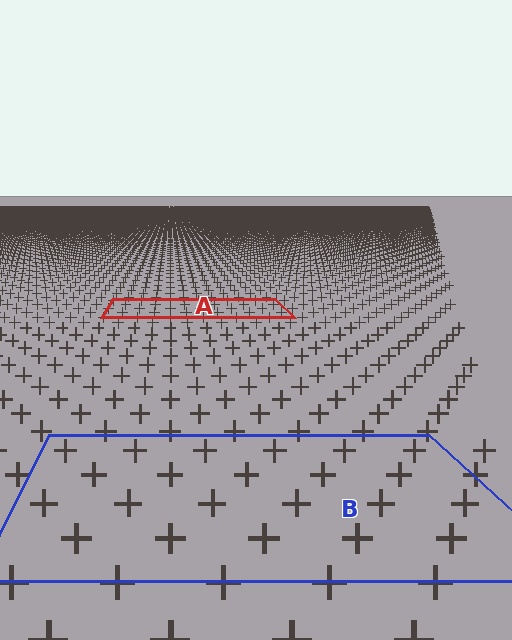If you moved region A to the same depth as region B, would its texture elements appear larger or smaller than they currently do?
They would appear larger. At a closer depth, the same texture elements are projected at a bigger on-screen size.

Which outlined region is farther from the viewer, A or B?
Region A is farther from the viewer — the texture elements inside it appear smaller and more densely packed.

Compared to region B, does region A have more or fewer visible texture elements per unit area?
Region A has more texture elements per unit area — they are packed more densely because it is farther away.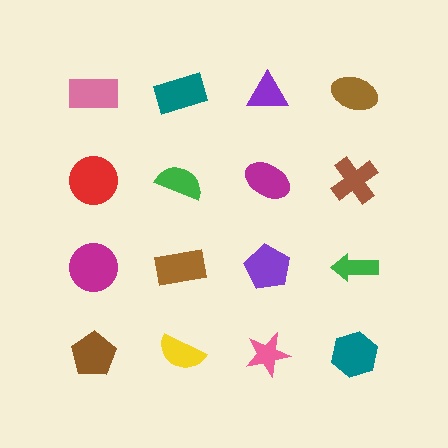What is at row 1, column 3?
A purple triangle.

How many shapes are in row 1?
4 shapes.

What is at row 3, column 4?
A green arrow.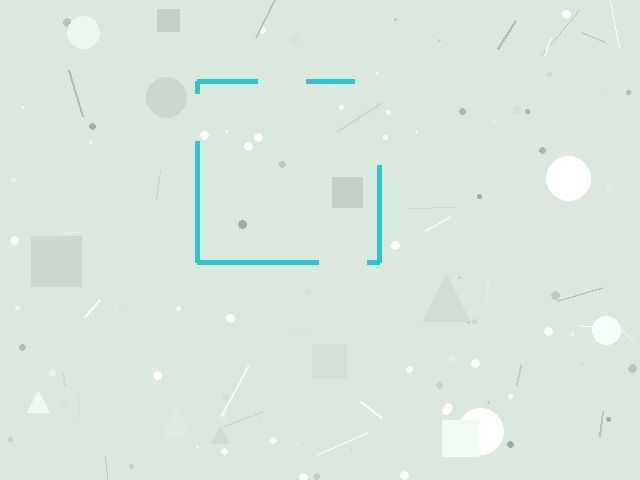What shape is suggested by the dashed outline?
The dashed outline suggests a square.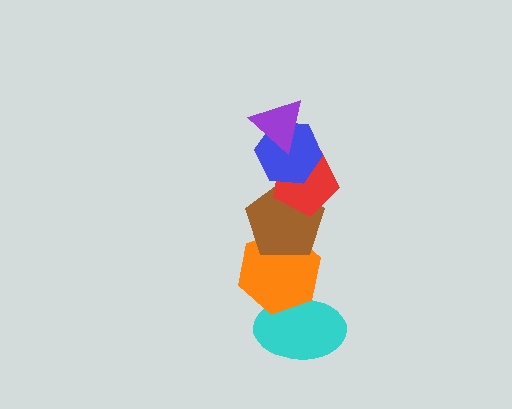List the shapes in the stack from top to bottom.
From top to bottom: the purple triangle, the blue hexagon, the red pentagon, the brown pentagon, the orange hexagon, the cyan ellipse.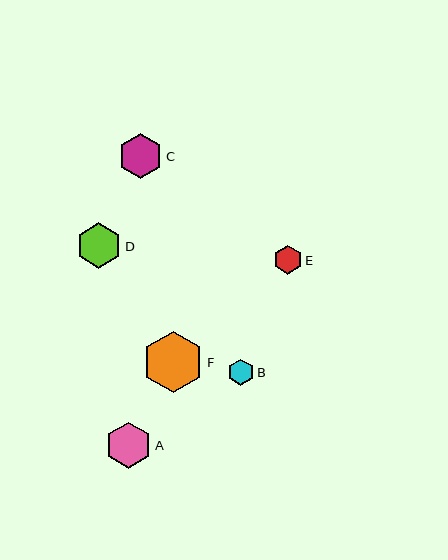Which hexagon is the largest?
Hexagon F is the largest with a size of approximately 62 pixels.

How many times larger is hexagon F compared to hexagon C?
Hexagon F is approximately 1.4 times the size of hexagon C.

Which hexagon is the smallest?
Hexagon B is the smallest with a size of approximately 27 pixels.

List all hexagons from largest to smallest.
From largest to smallest: F, A, D, C, E, B.